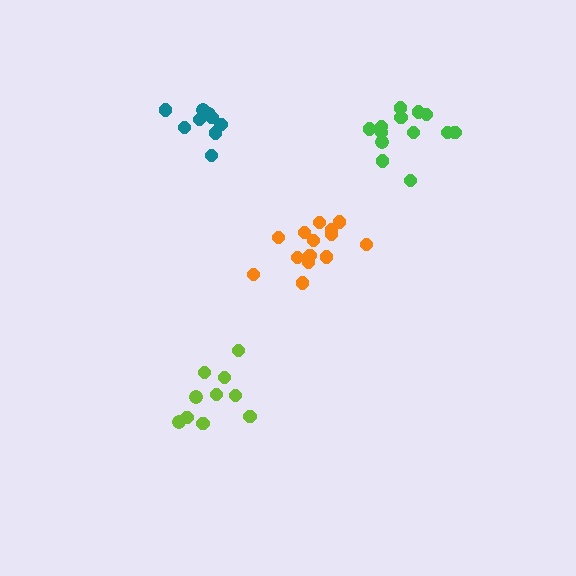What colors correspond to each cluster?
The clusters are colored: teal, orange, lime, green.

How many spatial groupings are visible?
There are 4 spatial groupings.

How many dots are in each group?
Group 1: 9 dots, Group 2: 14 dots, Group 3: 10 dots, Group 4: 13 dots (46 total).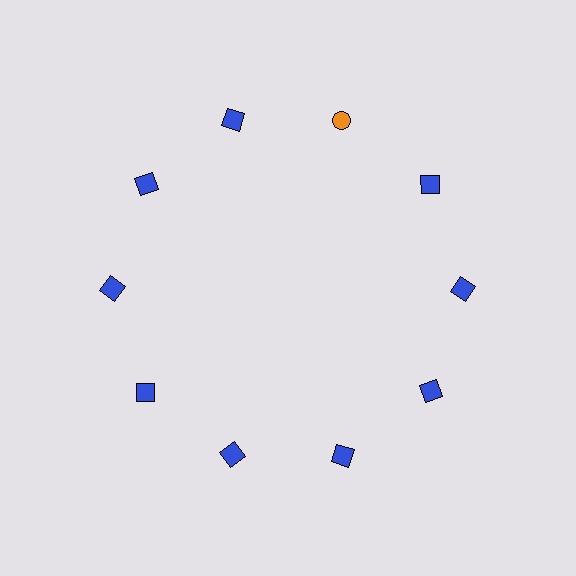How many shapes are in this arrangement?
There are 10 shapes arranged in a ring pattern.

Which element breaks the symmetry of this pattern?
The orange circle at roughly the 1 o'clock position breaks the symmetry. All other shapes are blue squares.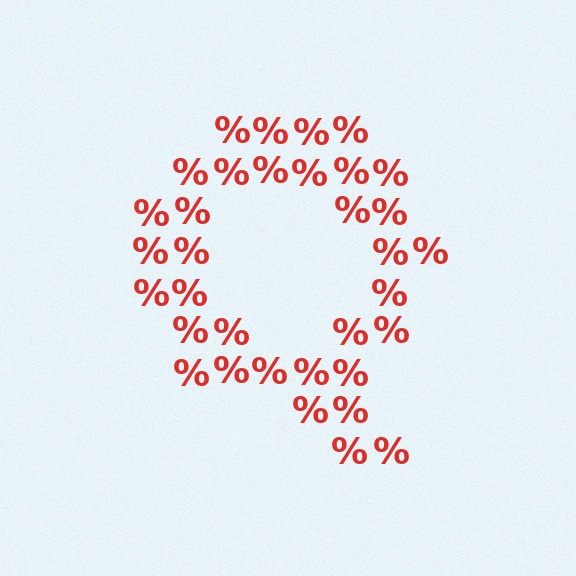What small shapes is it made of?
It is made of small percent signs.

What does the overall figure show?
The overall figure shows the letter Q.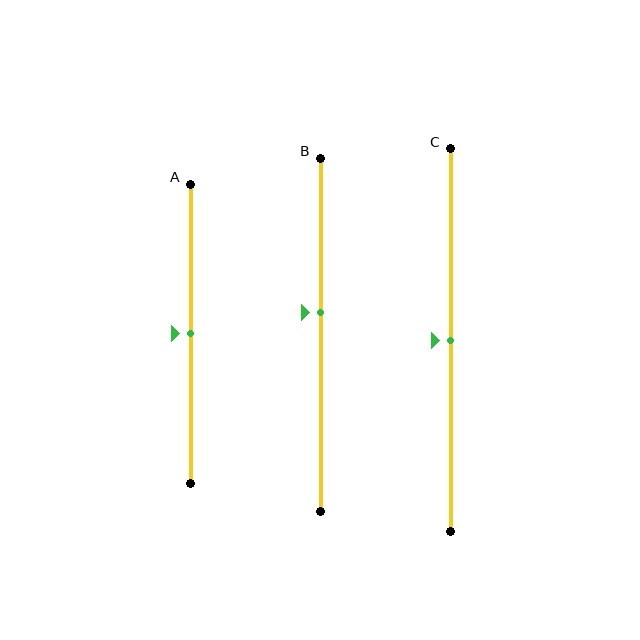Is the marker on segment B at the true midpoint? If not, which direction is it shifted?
No, the marker on segment B is shifted upward by about 6% of the segment length.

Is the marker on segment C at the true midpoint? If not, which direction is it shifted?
Yes, the marker on segment C is at the true midpoint.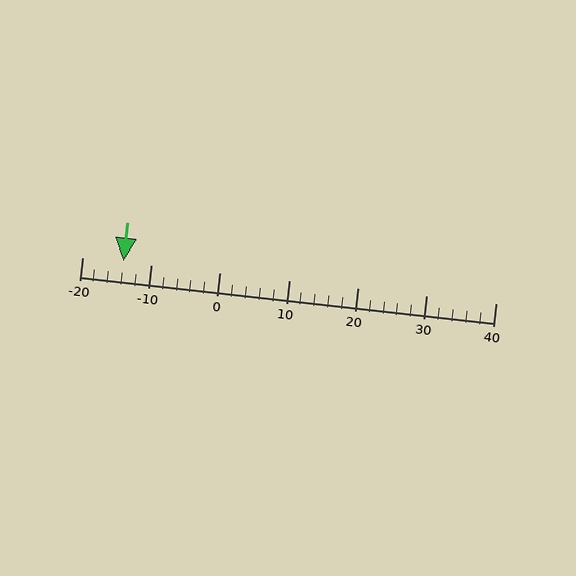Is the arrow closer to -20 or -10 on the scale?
The arrow is closer to -10.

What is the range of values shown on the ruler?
The ruler shows values from -20 to 40.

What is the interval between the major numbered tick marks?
The major tick marks are spaced 10 units apart.